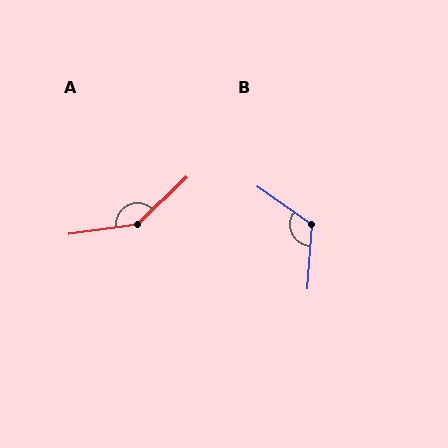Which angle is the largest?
A, at approximately 144 degrees.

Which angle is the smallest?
B, at approximately 121 degrees.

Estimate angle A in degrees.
Approximately 144 degrees.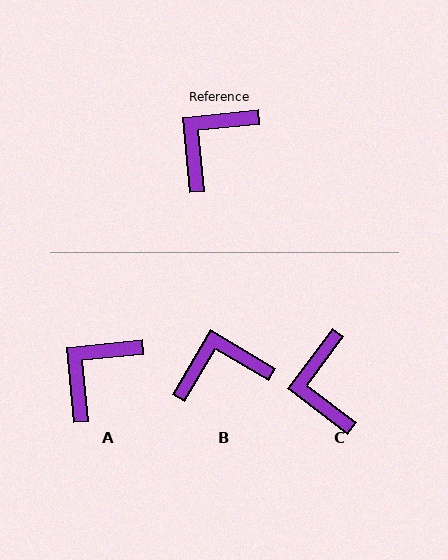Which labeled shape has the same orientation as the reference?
A.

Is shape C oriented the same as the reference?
No, it is off by about 48 degrees.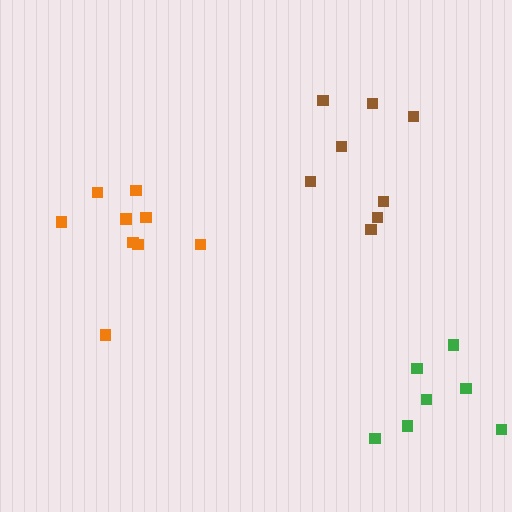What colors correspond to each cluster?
The clusters are colored: green, brown, orange.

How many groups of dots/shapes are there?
There are 3 groups.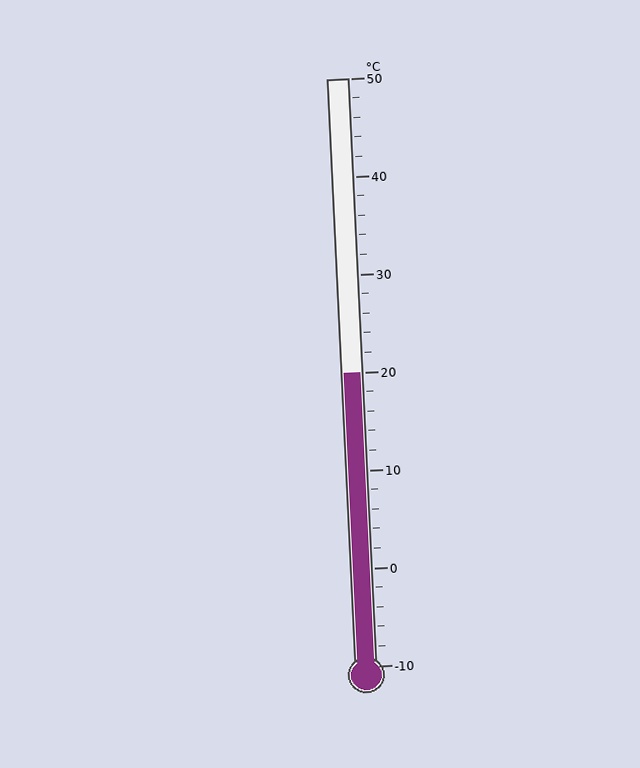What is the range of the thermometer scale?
The thermometer scale ranges from -10°C to 50°C.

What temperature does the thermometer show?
The thermometer shows approximately 20°C.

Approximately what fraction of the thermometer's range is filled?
The thermometer is filled to approximately 50% of its range.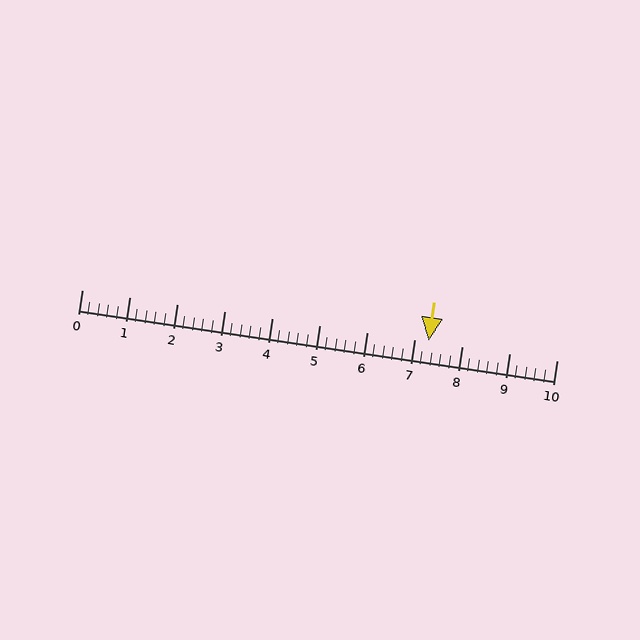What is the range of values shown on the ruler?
The ruler shows values from 0 to 10.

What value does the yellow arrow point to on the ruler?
The yellow arrow points to approximately 7.3.